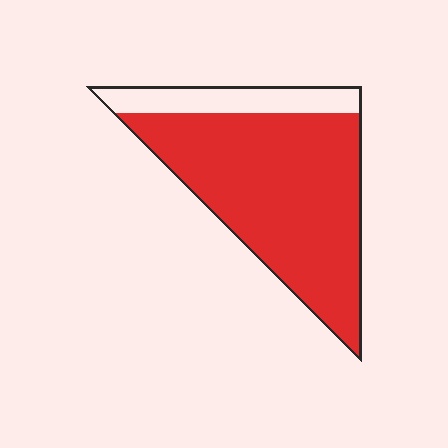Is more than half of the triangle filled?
Yes.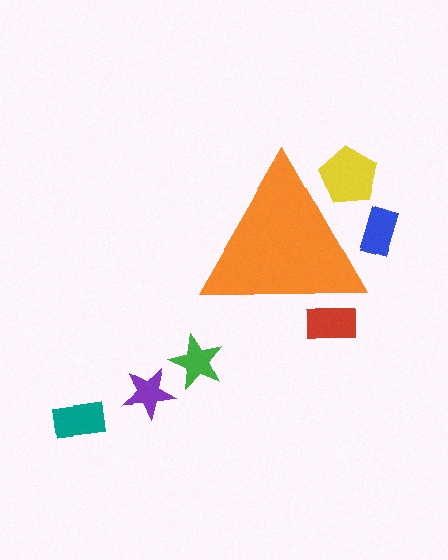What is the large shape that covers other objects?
An orange triangle.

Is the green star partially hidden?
No, the green star is fully visible.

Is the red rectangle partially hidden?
Yes, the red rectangle is partially hidden behind the orange triangle.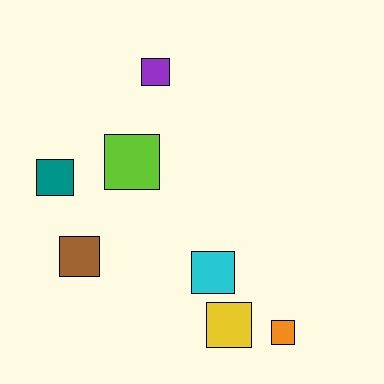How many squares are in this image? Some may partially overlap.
There are 7 squares.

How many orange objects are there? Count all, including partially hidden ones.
There is 1 orange object.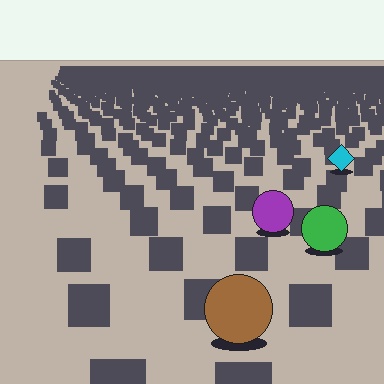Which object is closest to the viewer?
The brown circle is closest. The texture marks near it are larger and more spread out.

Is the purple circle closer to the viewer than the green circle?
No. The green circle is closer — you can tell from the texture gradient: the ground texture is coarser near it.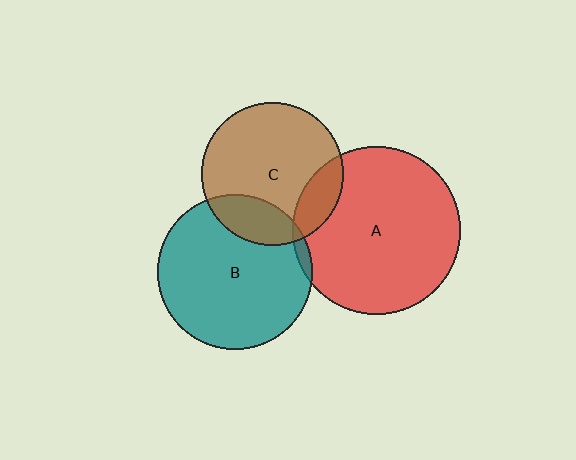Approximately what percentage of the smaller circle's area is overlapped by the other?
Approximately 15%.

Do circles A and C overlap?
Yes.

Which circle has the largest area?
Circle A (red).